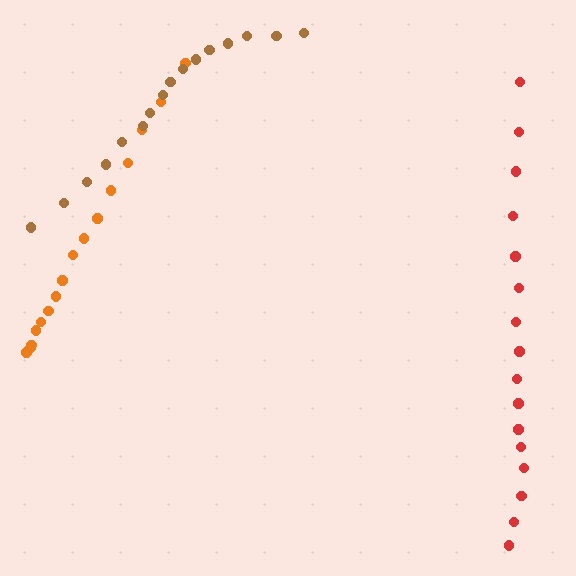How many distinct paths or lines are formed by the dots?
There are 3 distinct paths.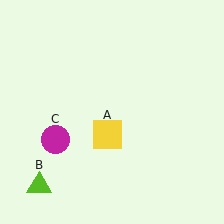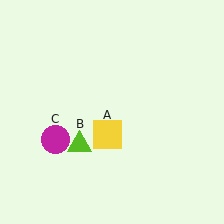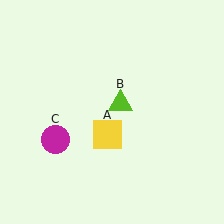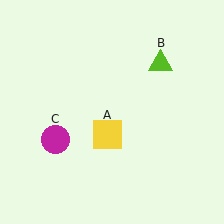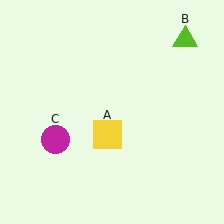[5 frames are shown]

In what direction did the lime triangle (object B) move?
The lime triangle (object B) moved up and to the right.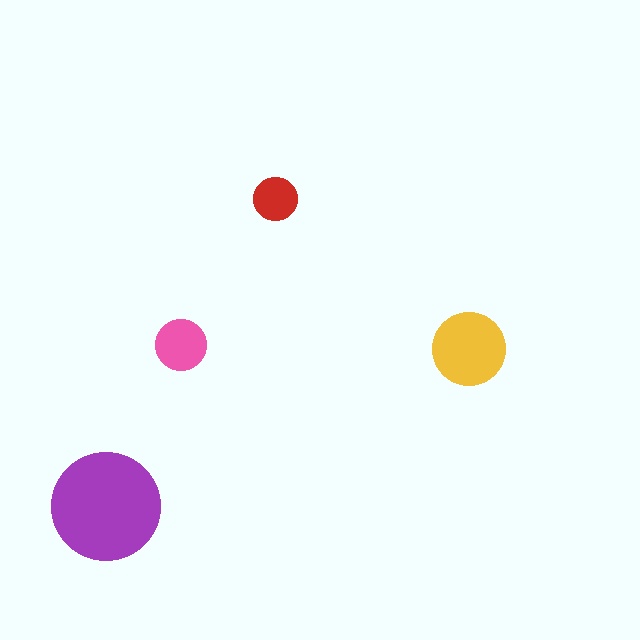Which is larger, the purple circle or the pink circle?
The purple one.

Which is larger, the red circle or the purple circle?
The purple one.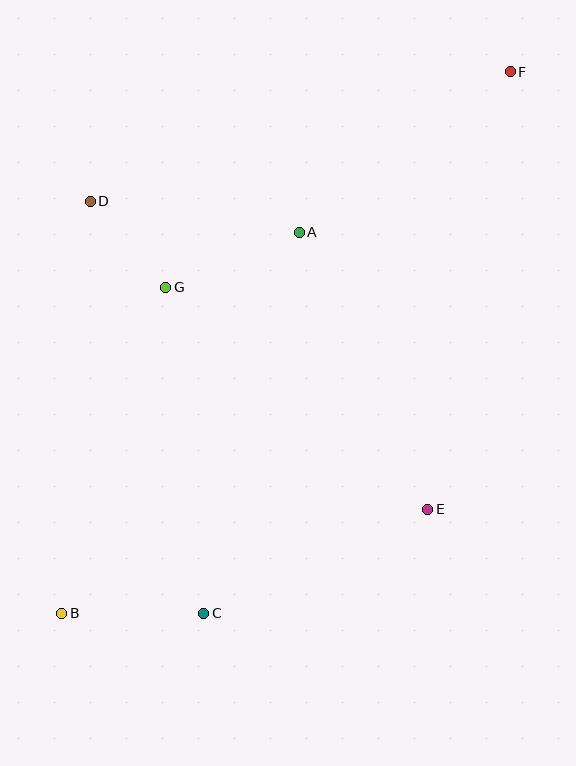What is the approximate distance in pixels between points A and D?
The distance between A and D is approximately 211 pixels.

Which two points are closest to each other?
Points D and G are closest to each other.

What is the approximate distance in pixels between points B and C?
The distance between B and C is approximately 142 pixels.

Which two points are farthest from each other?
Points B and F are farthest from each other.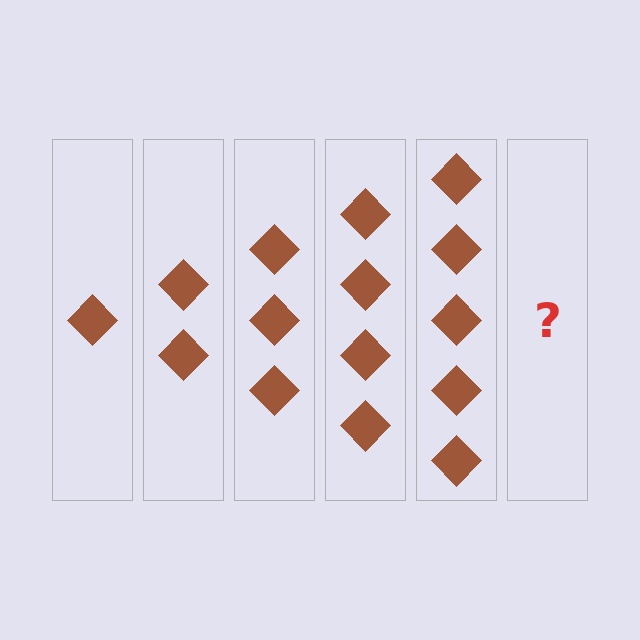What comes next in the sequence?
The next element should be 6 diamonds.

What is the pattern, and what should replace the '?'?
The pattern is that each step adds one more diamond. The '?' should be 6 diamonds.